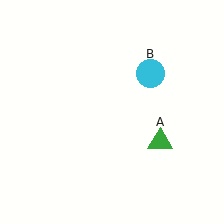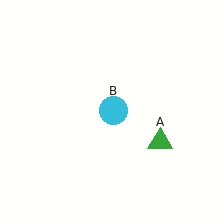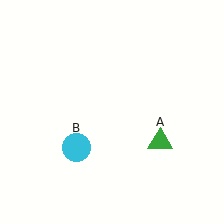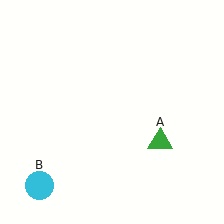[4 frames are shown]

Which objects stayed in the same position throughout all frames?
Green triangle (object A) remained stationary.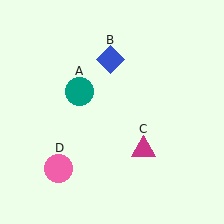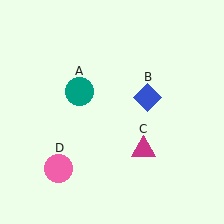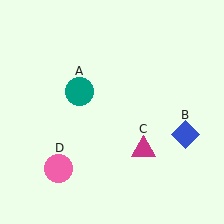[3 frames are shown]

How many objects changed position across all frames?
1 object changed position: blue diamond (object B).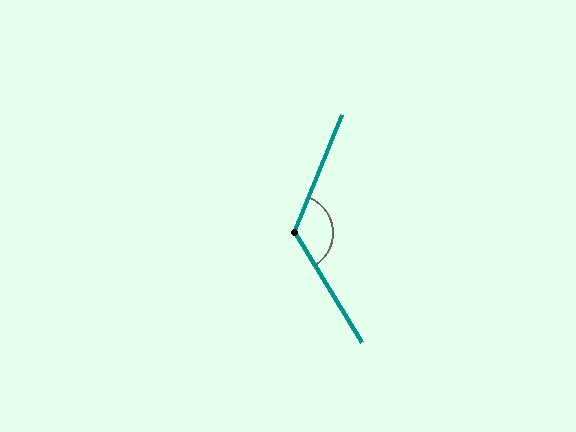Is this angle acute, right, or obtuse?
It is obtuse.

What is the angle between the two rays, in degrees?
Approximately 127 degrees.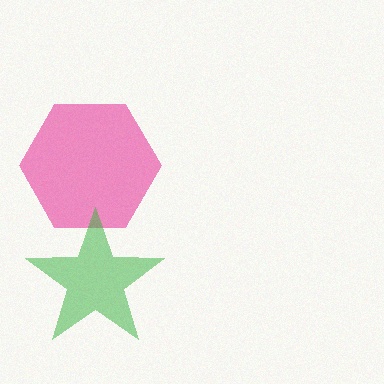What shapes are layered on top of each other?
The layered shapes are: a pink hexagon, a green star.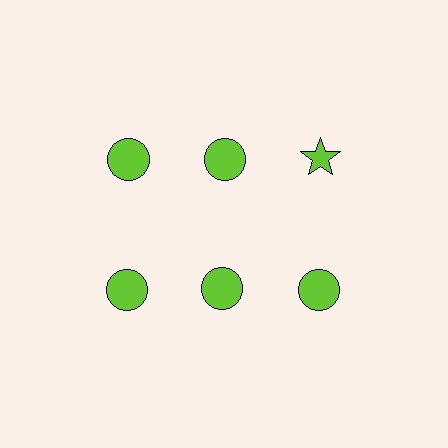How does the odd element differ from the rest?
It has a different shape: star instead of circle.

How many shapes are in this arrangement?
There are 6 shapes arranged in a grid pattern.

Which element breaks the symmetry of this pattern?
The lime star in the top row, center column breaks the symmetry. All other shapes are lime circles.